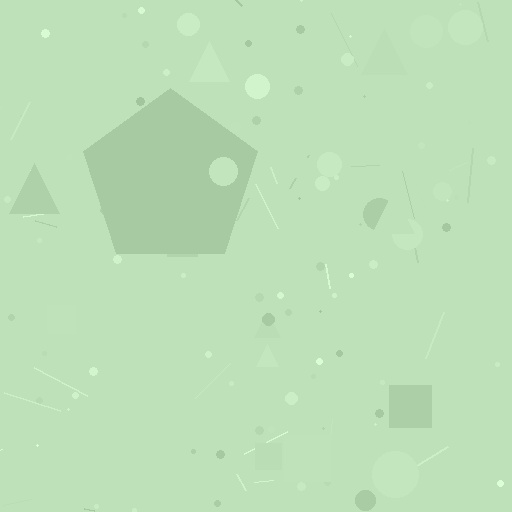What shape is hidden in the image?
A pentagon is hidden in the image.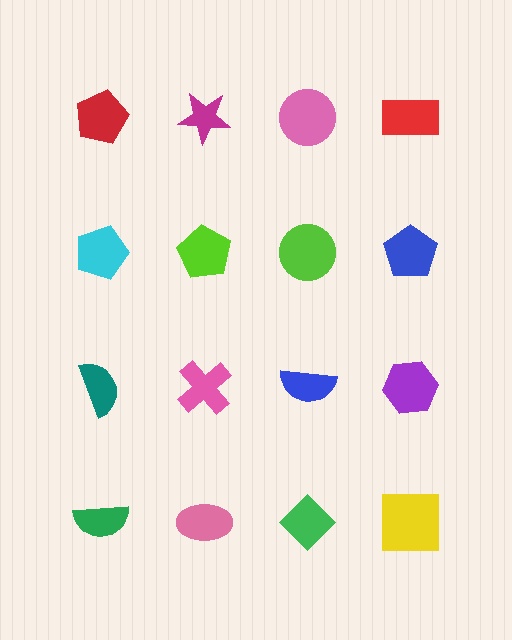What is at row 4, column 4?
A yellow square.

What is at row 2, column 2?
A lime pentagon.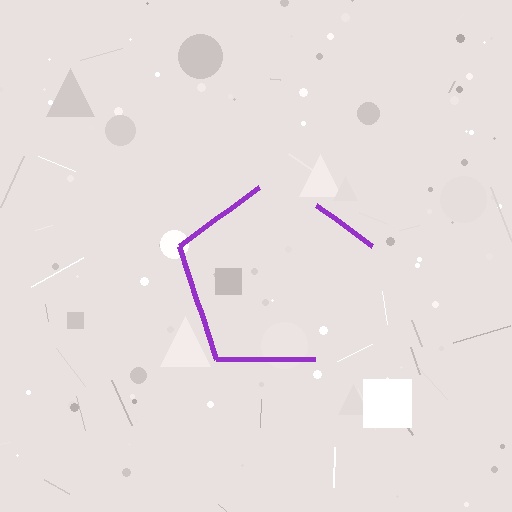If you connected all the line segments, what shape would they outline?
They would outline a pentagon.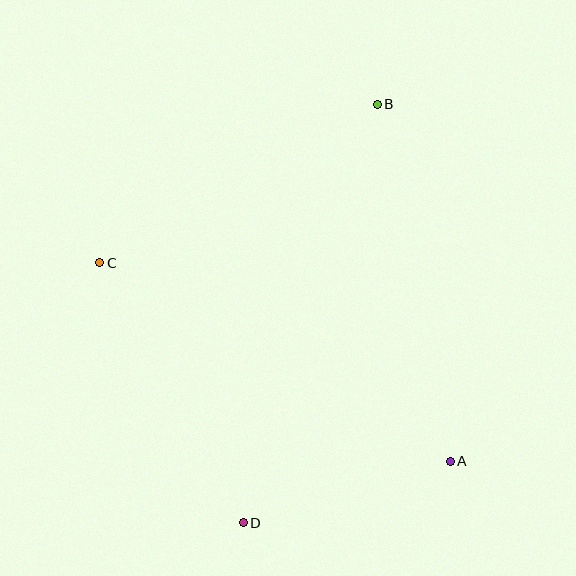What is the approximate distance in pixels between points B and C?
The distance between B and C is approximately 320 pixels.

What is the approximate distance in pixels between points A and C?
The distance between A and C is approximately 403 pixels.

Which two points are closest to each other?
Points A and D are closest to each other.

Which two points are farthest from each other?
Points B and D are farthest from each other.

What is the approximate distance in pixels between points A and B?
The distance between A and B is approximately 364 pixels.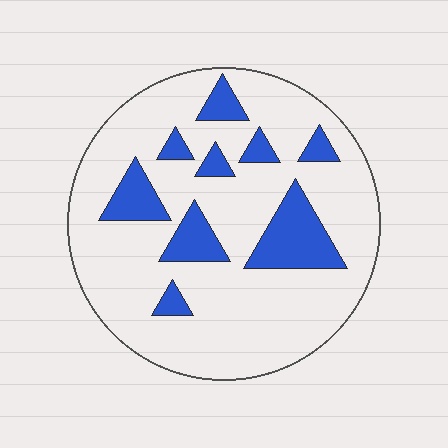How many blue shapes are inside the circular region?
9.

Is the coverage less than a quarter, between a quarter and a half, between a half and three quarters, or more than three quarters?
Less than a quarter.